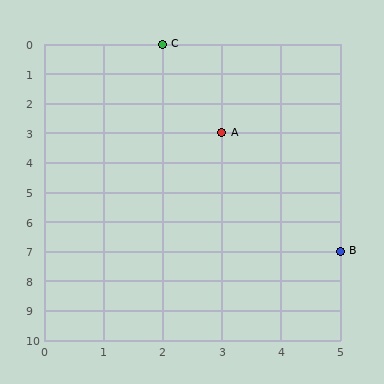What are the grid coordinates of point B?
Point B is at grid coordinates (5, 7).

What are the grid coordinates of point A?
Point A is at grid coordinates (3, 3).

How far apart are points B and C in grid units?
Points B and C are 3 columns and 7 rows apart (about 7.6 grid units diagonally).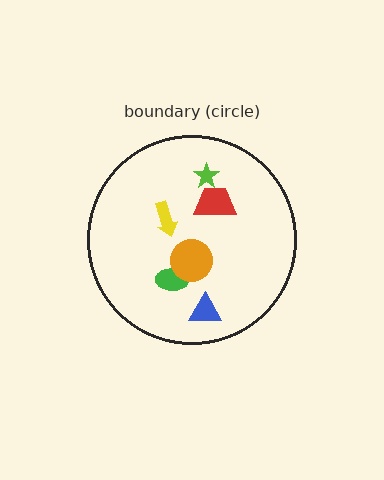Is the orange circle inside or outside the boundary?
Inside.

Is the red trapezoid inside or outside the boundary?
Inside.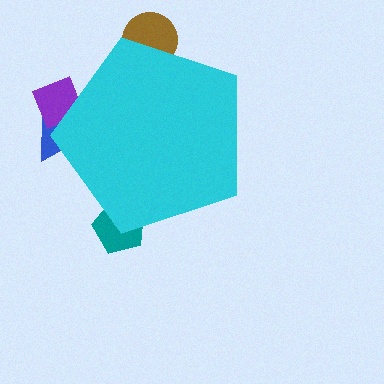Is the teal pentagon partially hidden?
Yes, the teal pentagon is partially hidden behind the cyan pentagon.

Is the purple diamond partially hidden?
Yes, the purple diamond is partially hidden behind the cyan pentagon.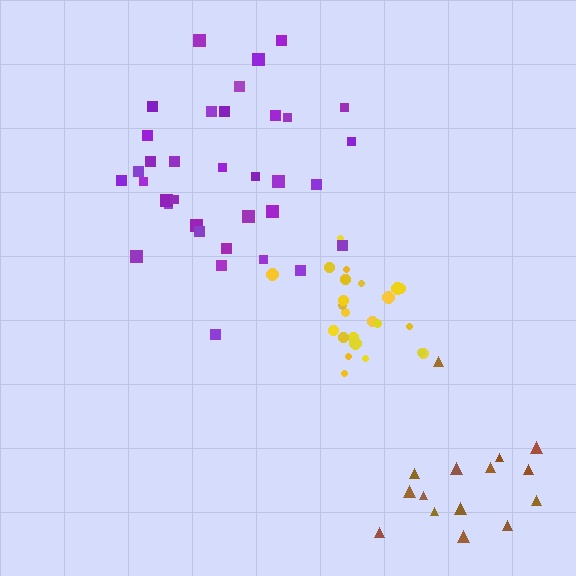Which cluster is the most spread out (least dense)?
Brown.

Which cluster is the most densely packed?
Yellow.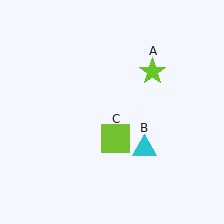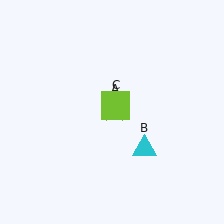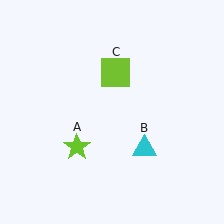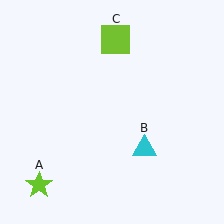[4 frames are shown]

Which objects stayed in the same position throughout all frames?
Cyan triangle (object B) remained stationary.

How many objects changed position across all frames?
2 objects changed position: lime star (object A), lime square (object C).